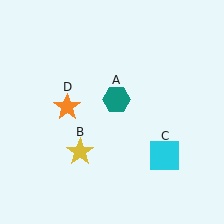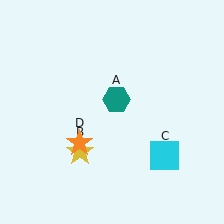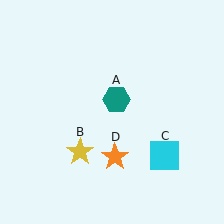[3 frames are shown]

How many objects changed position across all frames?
1 object changed position: orange star (object D).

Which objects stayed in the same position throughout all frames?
Teal hexagon (object A) and yellow star (object B) and cyan square (object C) remained stationary.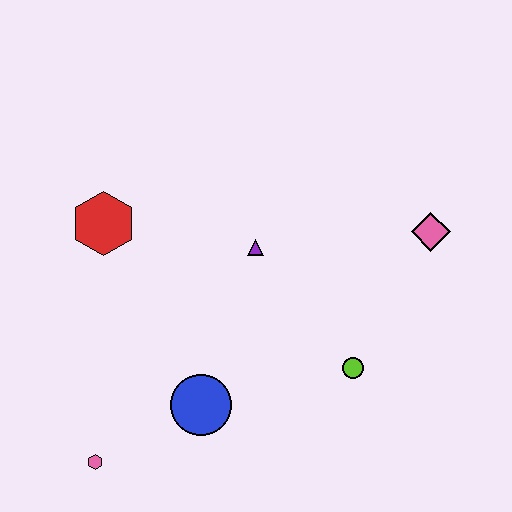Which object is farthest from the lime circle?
The red hexagon is farthest from the lime circle.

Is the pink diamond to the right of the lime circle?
Yes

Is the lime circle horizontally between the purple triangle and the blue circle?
No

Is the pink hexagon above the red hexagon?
No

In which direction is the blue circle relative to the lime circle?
The blue circle is to the left of the lime circle.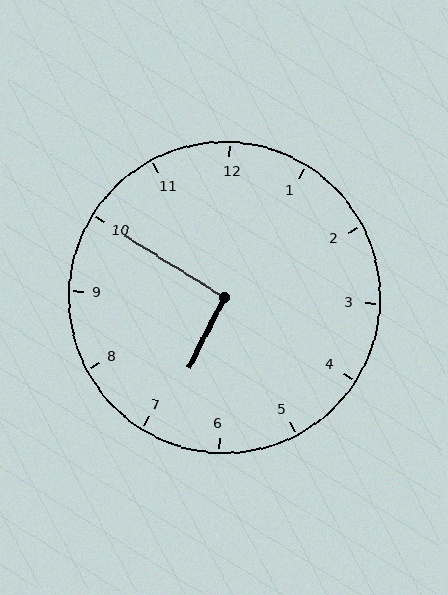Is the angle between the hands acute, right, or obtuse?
It is right.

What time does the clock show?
6:50.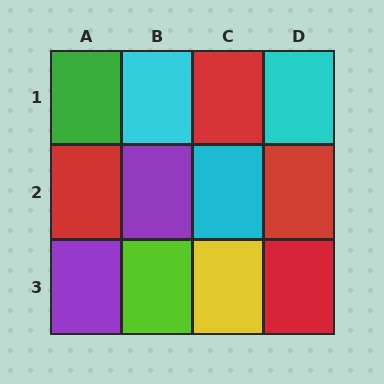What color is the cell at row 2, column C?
Cyan.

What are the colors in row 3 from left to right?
Purple, lime, yellow, red.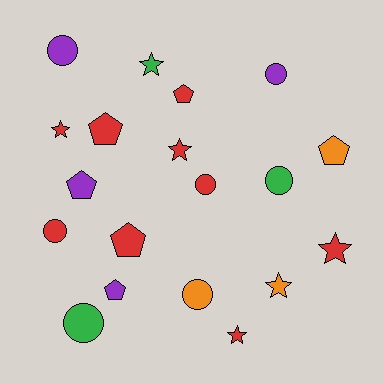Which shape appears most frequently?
Circle, with 7 objects.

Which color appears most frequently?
Red, with 9 objects.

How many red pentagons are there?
There are 3 red pentagons.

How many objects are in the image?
There are 19 objects.